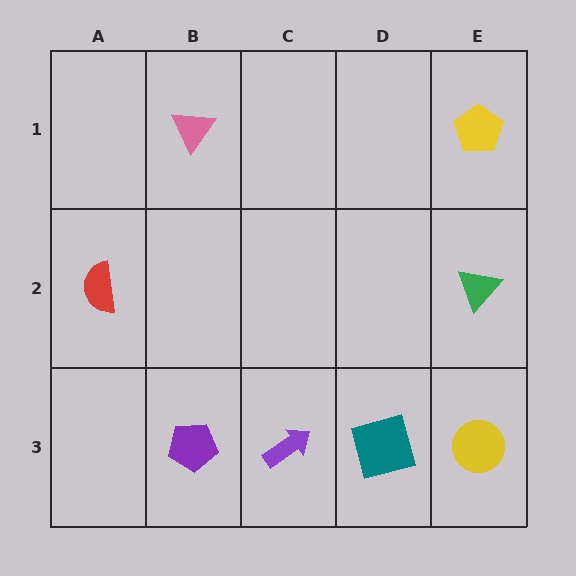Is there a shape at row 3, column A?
No, that cell is empty.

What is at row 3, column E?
A yellow circle.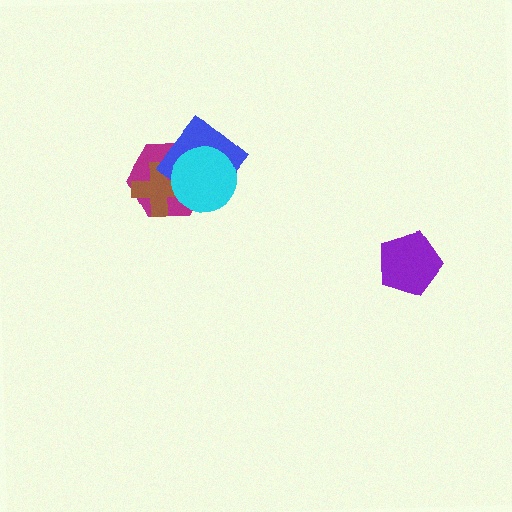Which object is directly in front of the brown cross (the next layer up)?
The blue diamond is directly in front of the brown cross.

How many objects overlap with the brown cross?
3 objects overlap with the brown cross.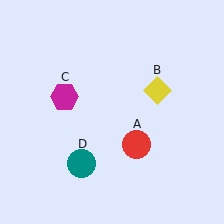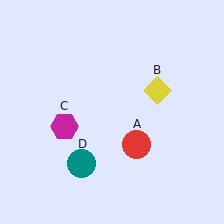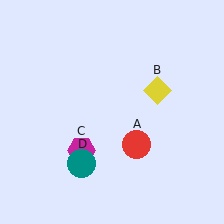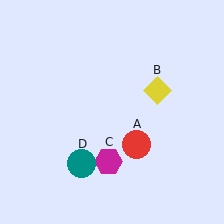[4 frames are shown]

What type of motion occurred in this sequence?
The magenta hexagon (object C) rotated counterclockwise around the center of the scene.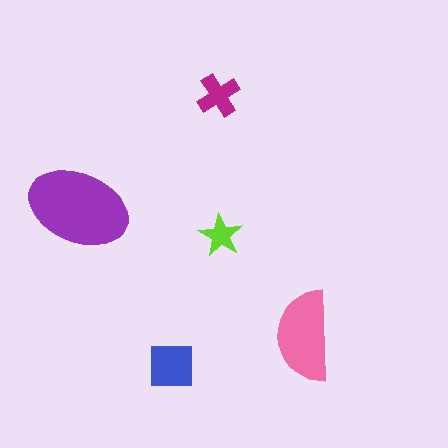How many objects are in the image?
There are 5 objects in the image.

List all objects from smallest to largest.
The lime star, the magenta cross, the blue square, the pink semicircle, the purple ellipse.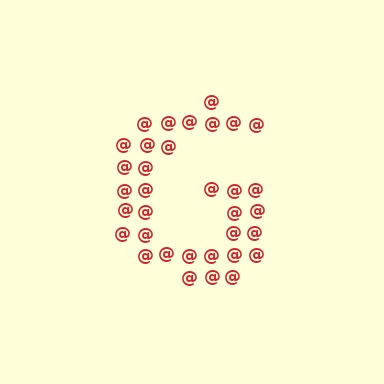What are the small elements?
The small elements are at signs.